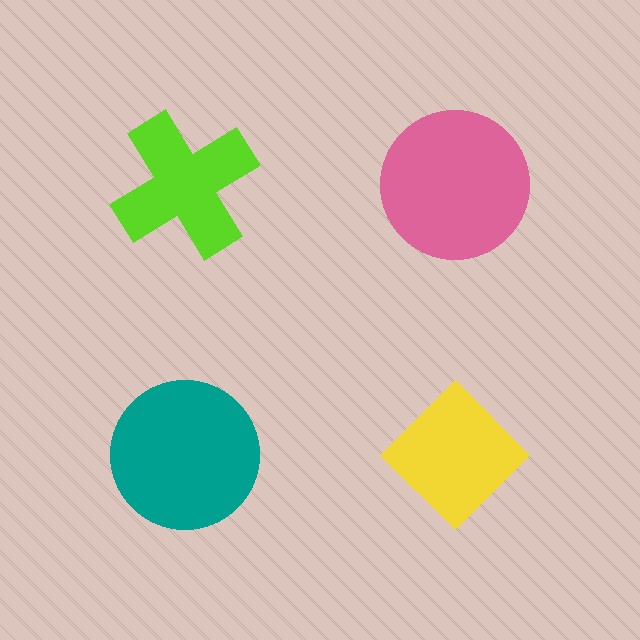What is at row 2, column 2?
A yellow diamond.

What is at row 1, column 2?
A pink circle.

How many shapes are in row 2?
2 shapes.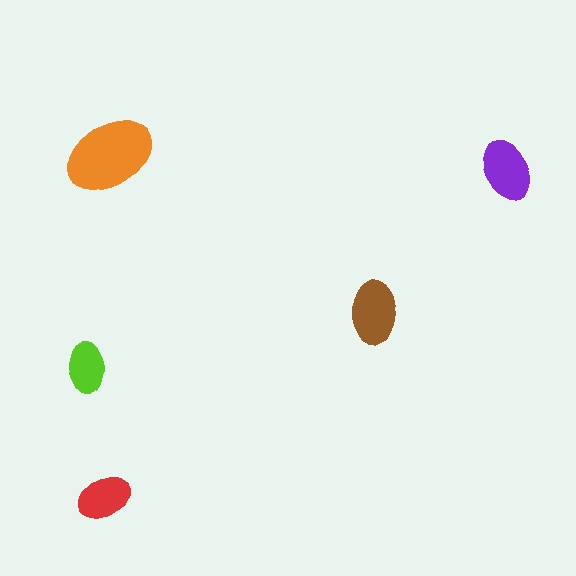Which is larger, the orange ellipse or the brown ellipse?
The orange one.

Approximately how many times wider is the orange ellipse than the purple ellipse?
About 1.5 times wider.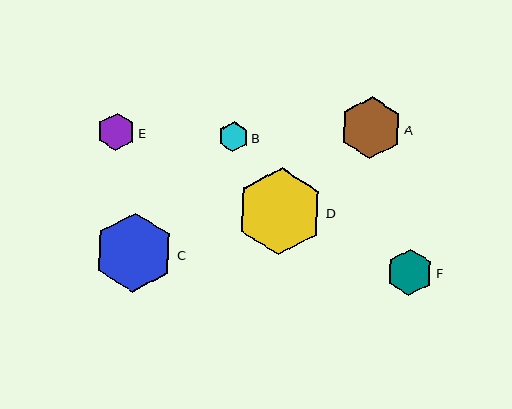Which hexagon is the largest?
Hexagon D is the largest with a size of approximately 87 pixels.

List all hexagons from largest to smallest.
From largest to smallest: D, C, A, F, E, B.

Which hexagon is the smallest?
Hexagon B is the smallest with a size of approximately 30 pixels.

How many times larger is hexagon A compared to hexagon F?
Hexagon A is approximately 1.3 times the size of hexagon F.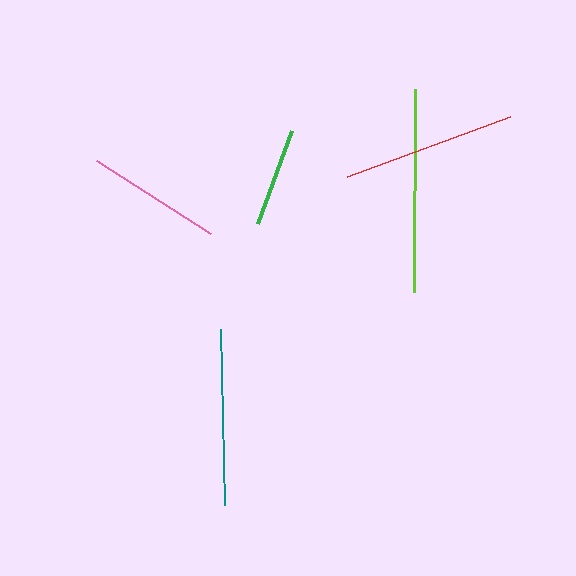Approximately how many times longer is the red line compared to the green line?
The red line is approximately 1.8 times the length of the green line.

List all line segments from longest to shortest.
From longest to shortest: lime, teal, red, pink, green.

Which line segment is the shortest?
The green line is the shortest at approximately 99 pixels.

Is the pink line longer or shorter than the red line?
The red line is longer than the pink line.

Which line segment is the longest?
The lime line is the longest at approximately 204 pixels.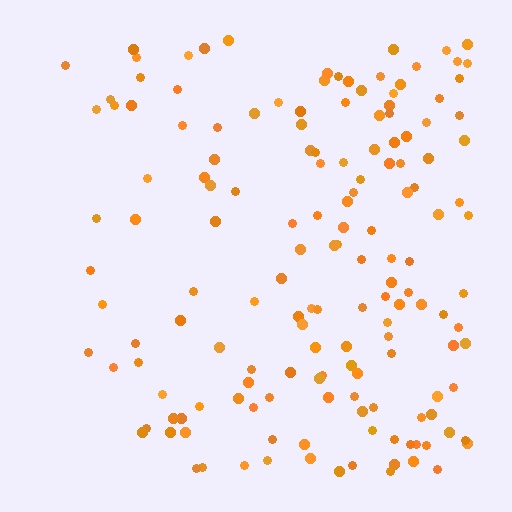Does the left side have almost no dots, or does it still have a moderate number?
Still a moderate number, just noticeably fewer than the right.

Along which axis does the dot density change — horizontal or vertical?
Horizontal.